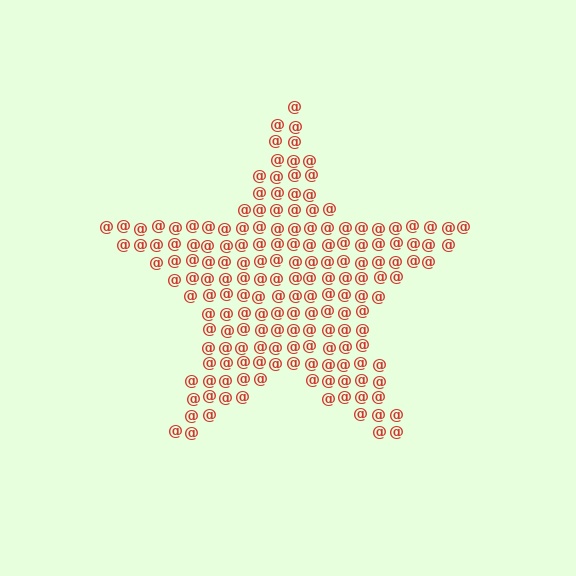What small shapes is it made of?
It is made of small at signs.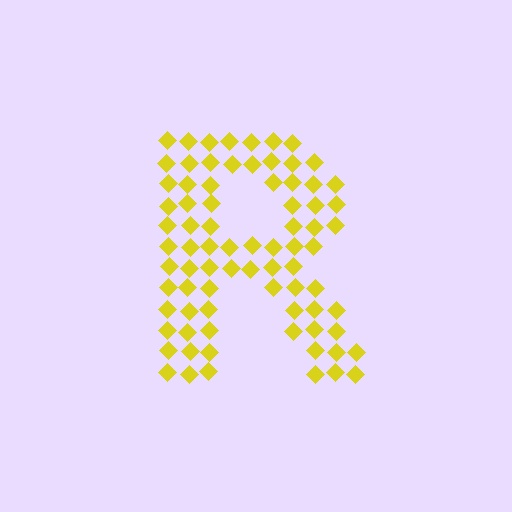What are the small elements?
The small elements are diamonds.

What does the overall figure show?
The overall figure shows the letter R.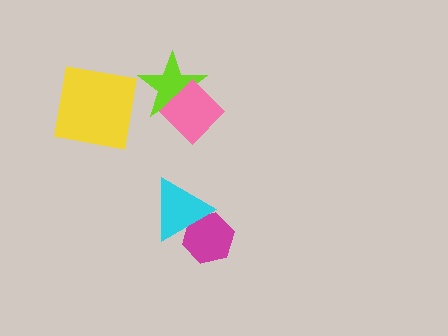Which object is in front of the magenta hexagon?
The cyan triangle is in front of the magenta hexagon.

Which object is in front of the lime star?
The pink diamond is in front of the lime star.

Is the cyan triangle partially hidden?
No, no other shape covers it.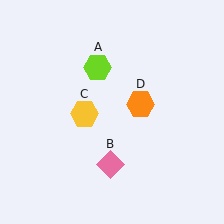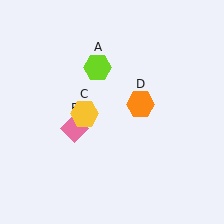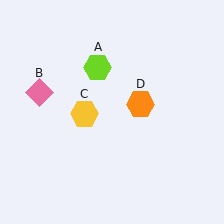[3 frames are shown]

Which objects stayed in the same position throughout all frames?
Lime hexagon (object A) and yellow hexagon (object C) and orange hexagon (object D) remained stationary.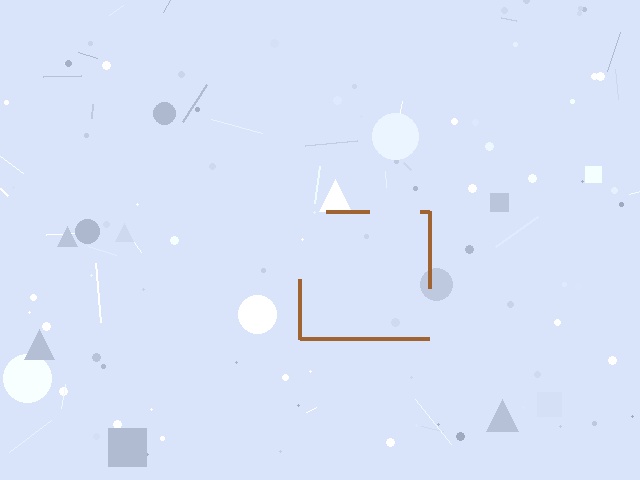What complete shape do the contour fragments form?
The contour fragments form a square.